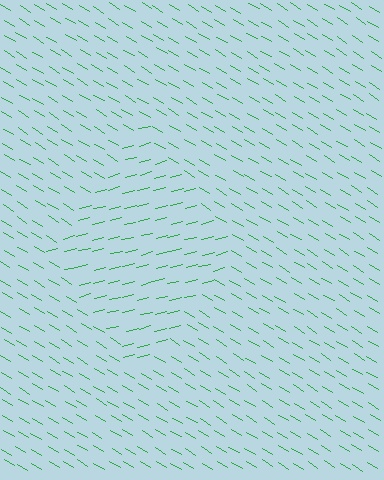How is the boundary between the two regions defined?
The boundary is defined purely by a change in line orientation (approximately 45 degrees difference). All lines are the same color and thickness.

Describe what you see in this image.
The image is filled with small green line segments. A diamond region in the image has lines oriented differently from the surrounding lines, creating a visible texture boundary.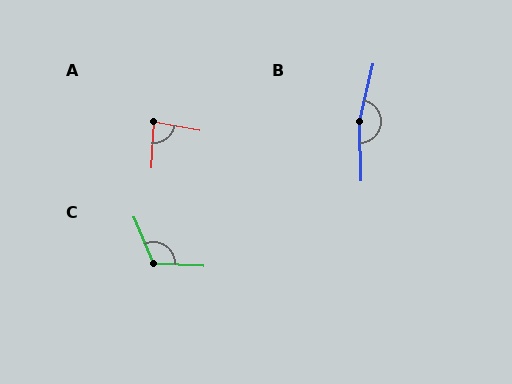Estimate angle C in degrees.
Approximately 115 degrees.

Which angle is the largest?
B, at approximately 166 degrees.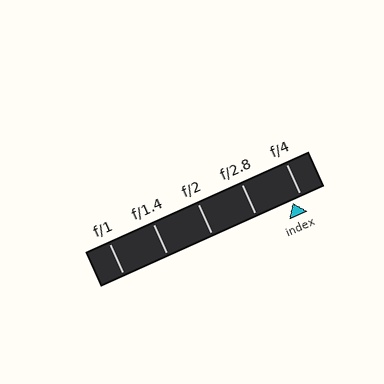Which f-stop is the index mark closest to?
The index mark is closest to f/4.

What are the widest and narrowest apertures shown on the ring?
The widest aperture shown is f/1 and the narrowest is f/4.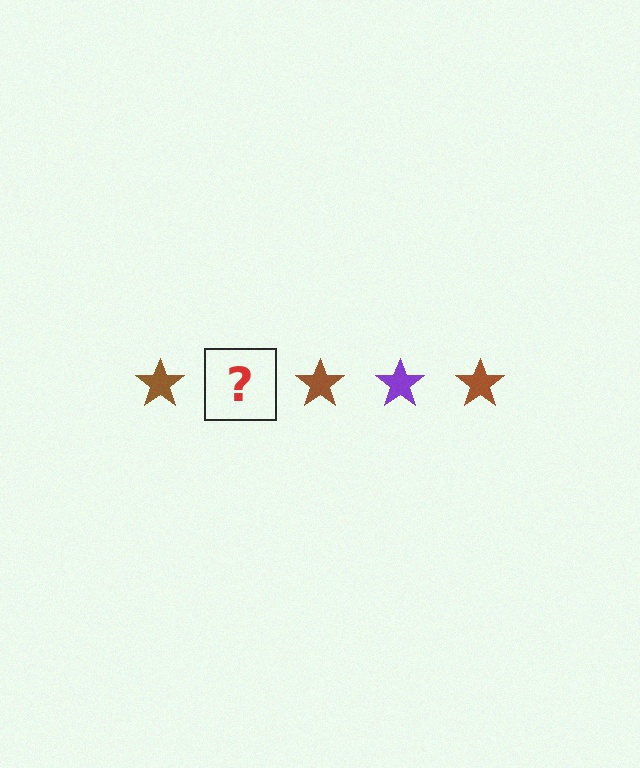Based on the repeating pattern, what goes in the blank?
The blank should be a purple star.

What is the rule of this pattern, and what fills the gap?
The rule is that the pattern cycles through brown, purple stars. The gap should be filled with a purple star.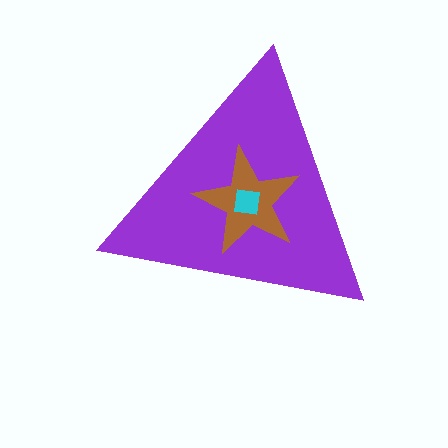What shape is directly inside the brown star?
The cyan square.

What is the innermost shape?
The cyan square.